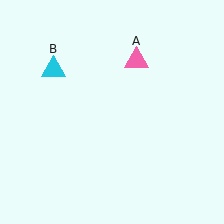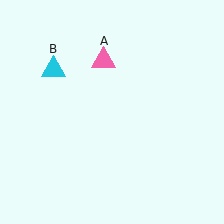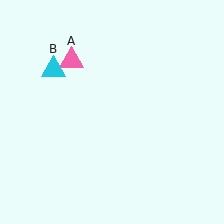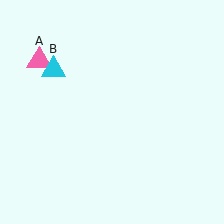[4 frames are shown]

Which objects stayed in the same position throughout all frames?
Cyan triangle (object B) remained stationary.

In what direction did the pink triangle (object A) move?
The pink triangle (object A) moved left.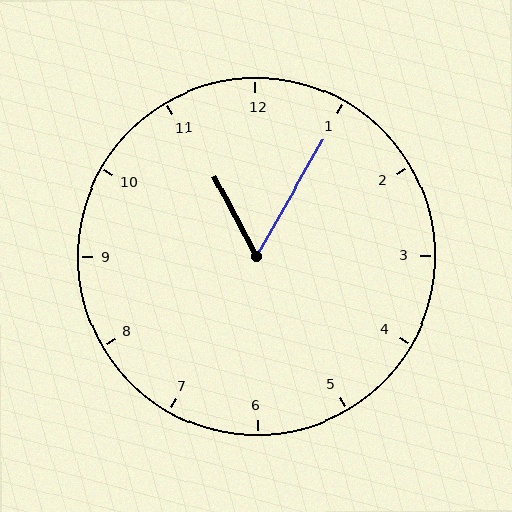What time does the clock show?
11:05.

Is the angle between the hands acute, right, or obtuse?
It is acute.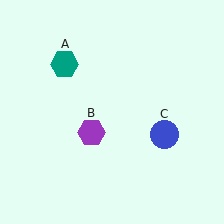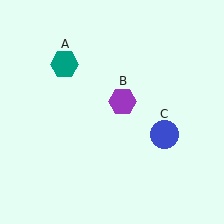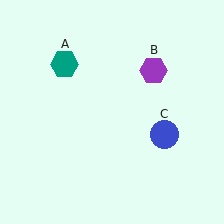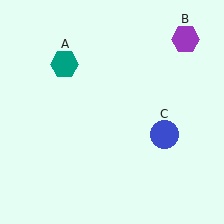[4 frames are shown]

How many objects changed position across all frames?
1 object changed position: purple hexagon (object B).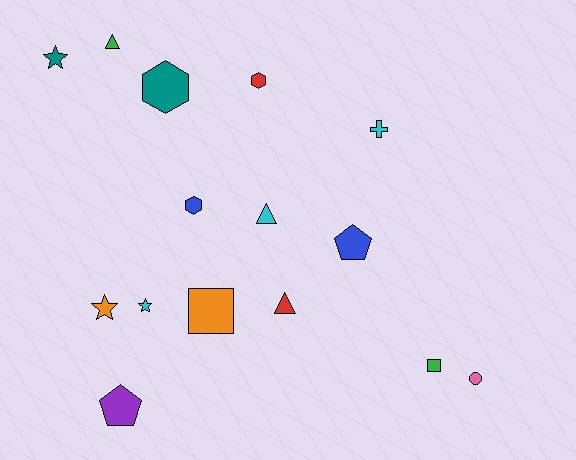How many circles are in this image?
There is 1 circle.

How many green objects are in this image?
There are 2 green objects.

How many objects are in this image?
There are 15 objects.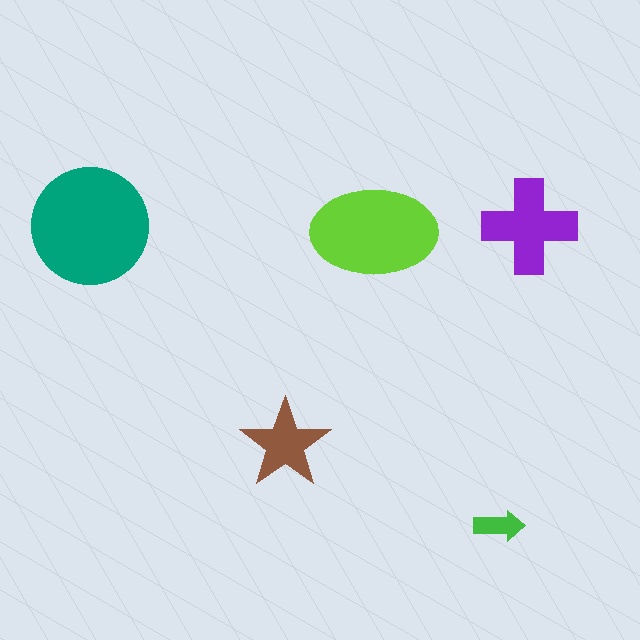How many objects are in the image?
There are 5 objects in the image.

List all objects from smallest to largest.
The green arrow, the brown star, the purple cross, the lime ellipse, the teal circle.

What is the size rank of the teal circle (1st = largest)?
1st.